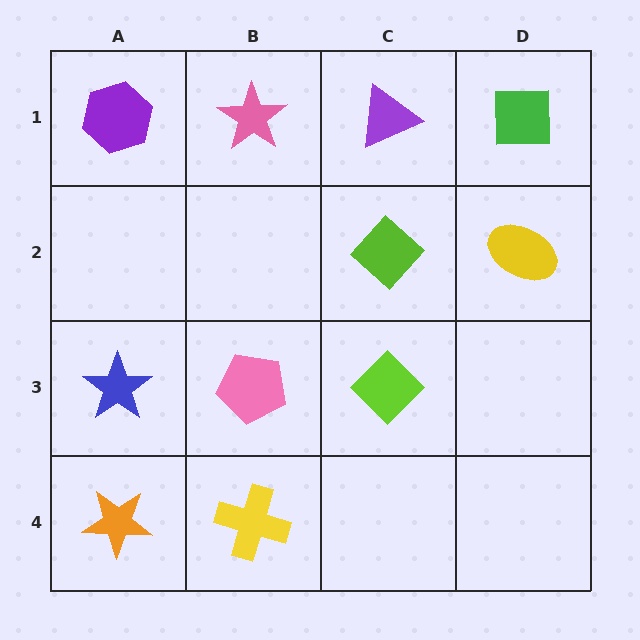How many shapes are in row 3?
3 shapes.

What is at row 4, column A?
An orange star.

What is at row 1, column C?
A purple triangle.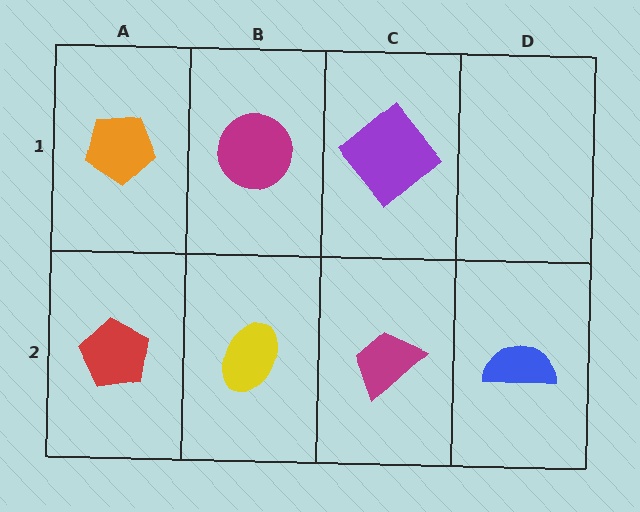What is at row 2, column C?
A magenta trapezoid.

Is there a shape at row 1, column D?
No, that cell is empty.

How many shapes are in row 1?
3 shapes.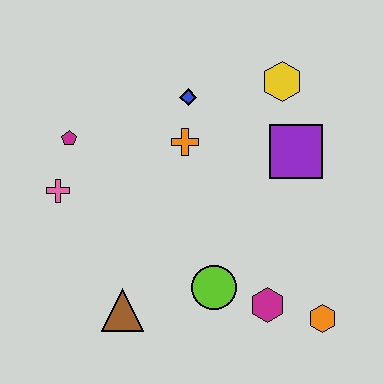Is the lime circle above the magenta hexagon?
Yes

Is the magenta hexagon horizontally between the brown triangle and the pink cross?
No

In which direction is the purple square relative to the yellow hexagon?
The purple square is below the yellow hexagon.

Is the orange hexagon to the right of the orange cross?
Yes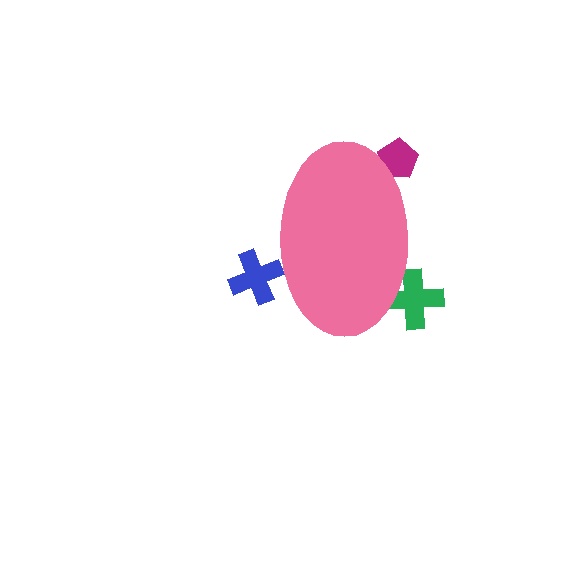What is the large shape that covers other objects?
A pink ellipse.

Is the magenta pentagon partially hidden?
Yes, the magenta pentagon is partially hidden behind the pink ellipse.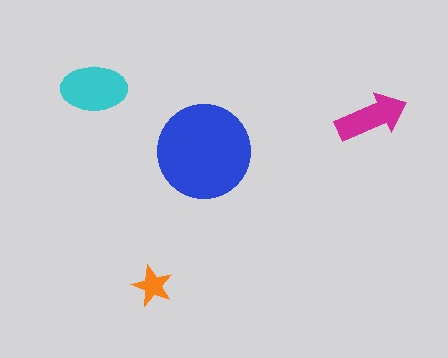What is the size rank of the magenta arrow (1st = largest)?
3rd.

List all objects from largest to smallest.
The blue circle, the cyan ellipse, the magenta arrow, the orange star.